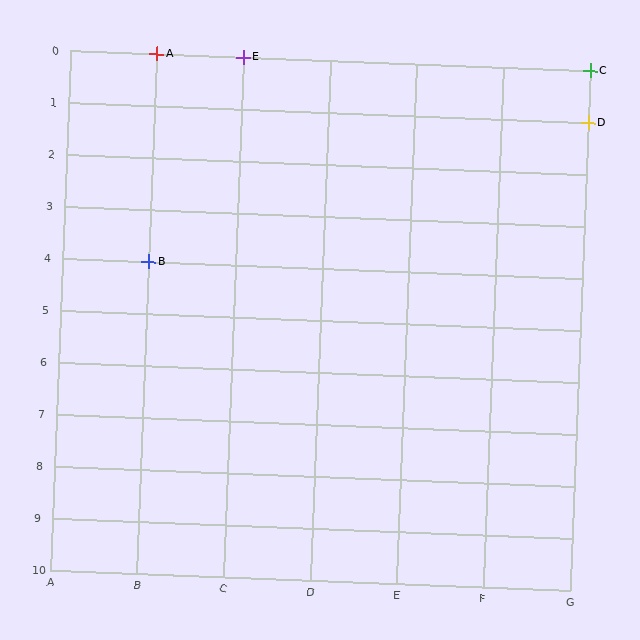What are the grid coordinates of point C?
Point C is at grid coordinates (G, 0).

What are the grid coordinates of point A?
Point A is at grid coordinates (B, 0).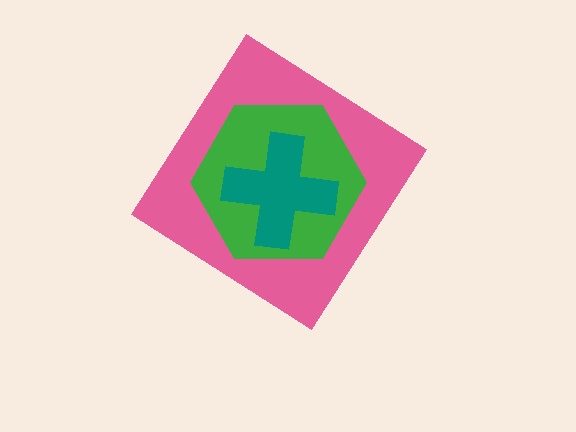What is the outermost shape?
The pink diamond.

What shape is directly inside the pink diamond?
The green hexagon.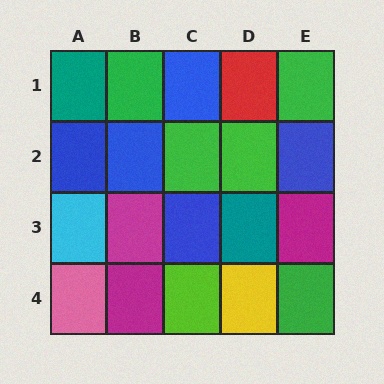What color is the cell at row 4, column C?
Lime.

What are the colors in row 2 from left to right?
Blue, blue, green, green, blue.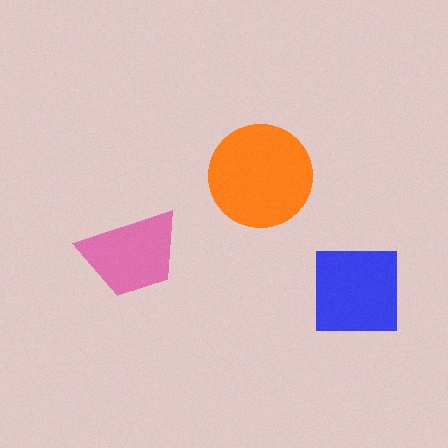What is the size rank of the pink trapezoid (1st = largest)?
3rd.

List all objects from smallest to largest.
The pink trapezoid, the blue square, the orange circle.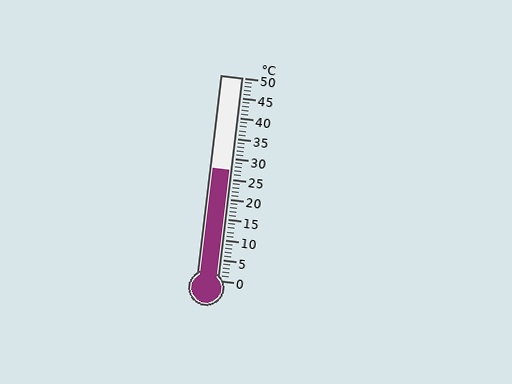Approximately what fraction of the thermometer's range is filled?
The thermometer is filled to approximately 55% of its range.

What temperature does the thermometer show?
The thermometer shows approximately 27°C.